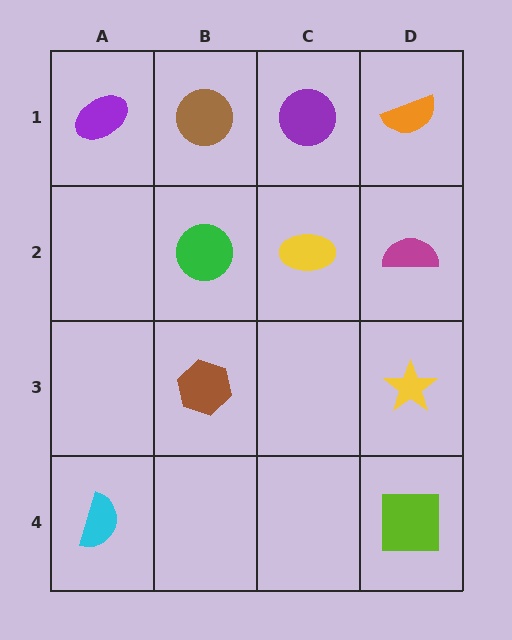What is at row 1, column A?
A purple ellipse.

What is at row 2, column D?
A magenta semicircle.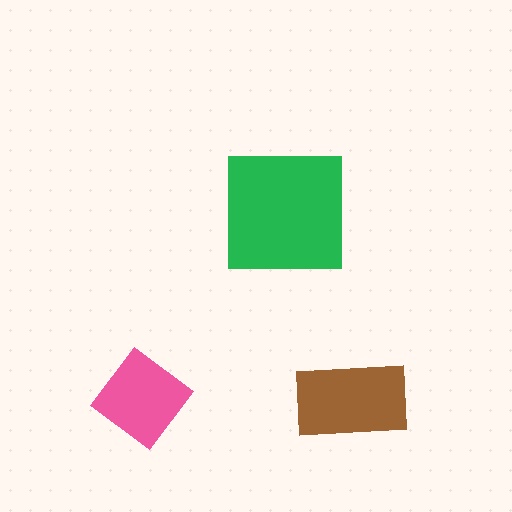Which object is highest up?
The green square is topmost.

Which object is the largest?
The green square.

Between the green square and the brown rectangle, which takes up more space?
The green square.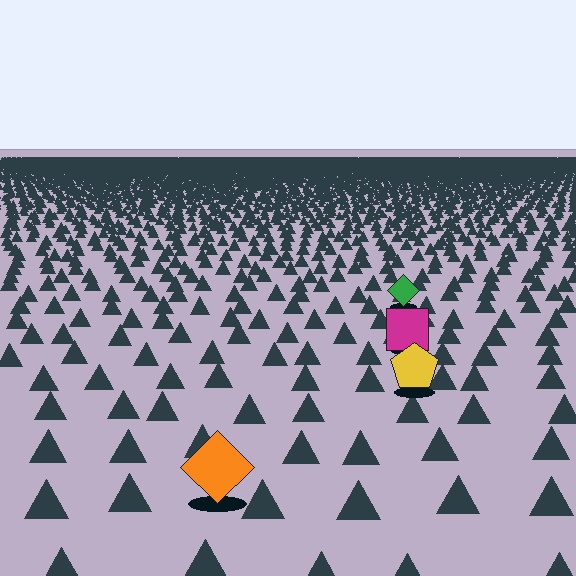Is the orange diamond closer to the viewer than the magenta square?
Yes. The orange diamond is closer — you can tell from the texture gradient: the ground texture is coarser near it.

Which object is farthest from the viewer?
The green diamond is farthest from the viewer. It appears smaller and the ground texture around it is denser.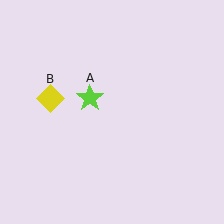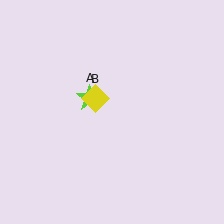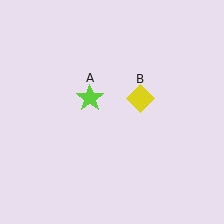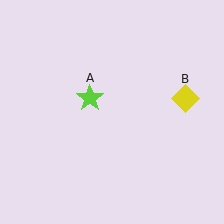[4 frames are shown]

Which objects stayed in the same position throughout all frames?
Lime star (object A) remained stationary.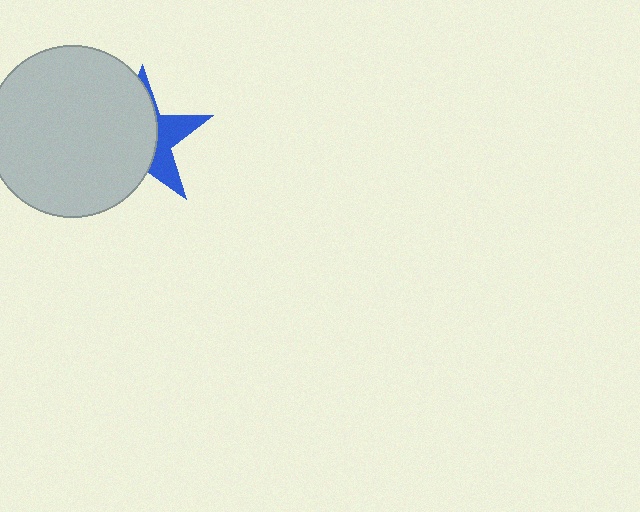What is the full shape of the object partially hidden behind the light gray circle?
The partially hidden object is a blue star.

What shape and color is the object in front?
The object in front is a light gray circle.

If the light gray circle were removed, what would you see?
You would see the complete blue star.